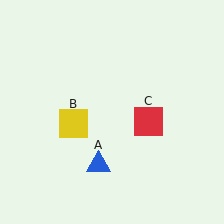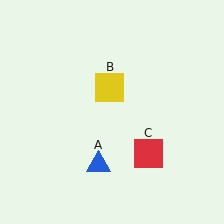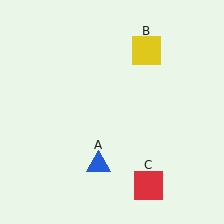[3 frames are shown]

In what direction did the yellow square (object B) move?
The yellow square (object B) moved up and to the right.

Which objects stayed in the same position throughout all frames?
Blue triangle (object A) remained stationary.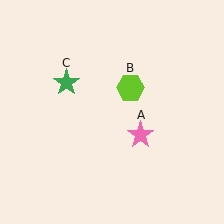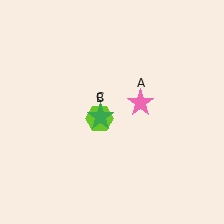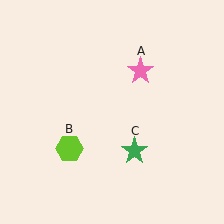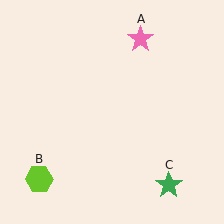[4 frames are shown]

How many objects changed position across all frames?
3 objects changed position: pink star (object A), lime hexagon (object B), green star (object C).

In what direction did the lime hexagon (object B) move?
The lime hexagon (object B) moved down and to the left.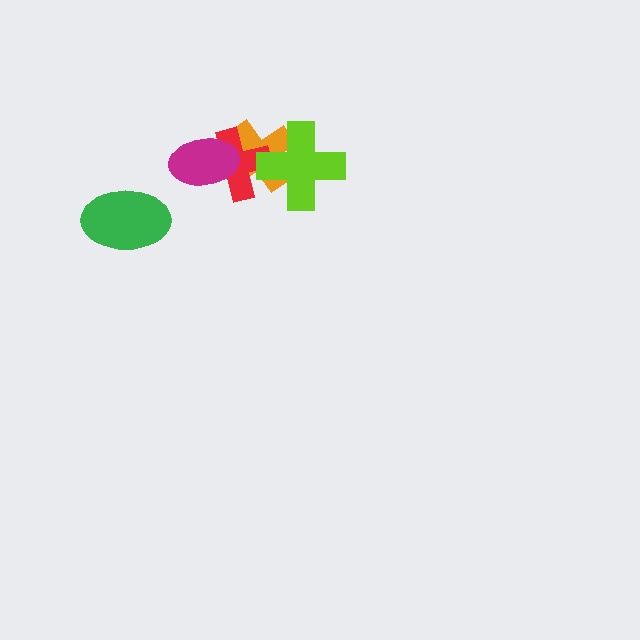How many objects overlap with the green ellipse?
0 objects overlap with the green ellipse.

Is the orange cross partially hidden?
Yes, it is partially covered by another shape.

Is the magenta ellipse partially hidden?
No, no other shape covers it.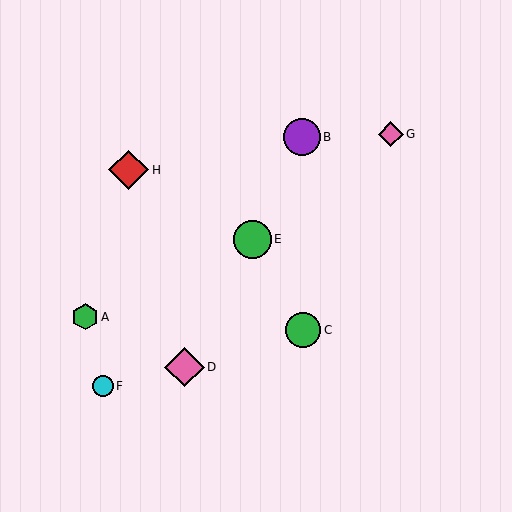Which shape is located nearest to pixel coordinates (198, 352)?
The pink diamond (labeled D) at (184, 367) is nearest to that location.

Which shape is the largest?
The pink diamond (labeled D) is the largest.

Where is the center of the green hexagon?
The center of the green hexagon is at (85, 317).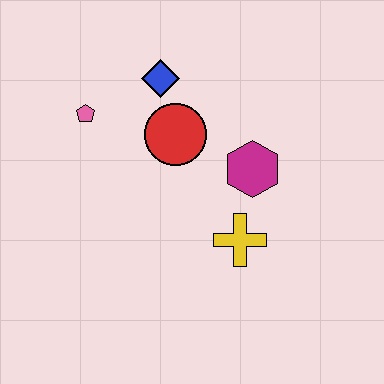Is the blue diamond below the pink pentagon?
No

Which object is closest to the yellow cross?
The magenta hexagon is closest to the yellow cross.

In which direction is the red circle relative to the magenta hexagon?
The red circle is to the left of the magenta hexagon.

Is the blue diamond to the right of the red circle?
No